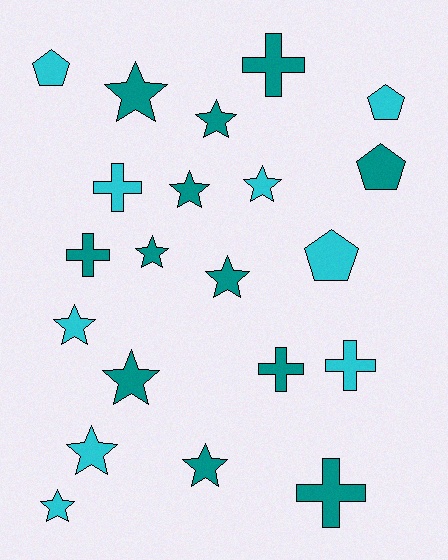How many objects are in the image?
There are 21 objects.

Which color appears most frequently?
Teal, with 12 objects.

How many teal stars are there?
There are 7 teal stars.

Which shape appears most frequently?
Star, with 11 objects.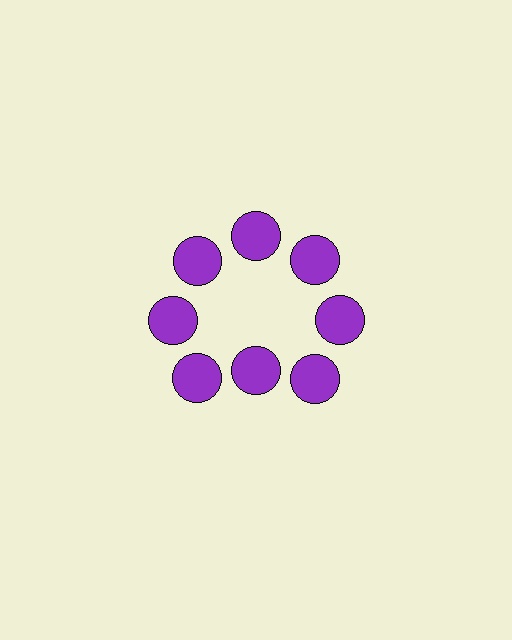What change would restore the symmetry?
The symmetry would be restored by moving it outward, back onto the ring so that all 8 circles sit at equal angles and equal distance from the center.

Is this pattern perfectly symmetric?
No. The 8 purple circles are arranged in a ring, but one element near the 6 o'clock position is pulled inward toward the center, breaking the 8-fold rotational symmetry.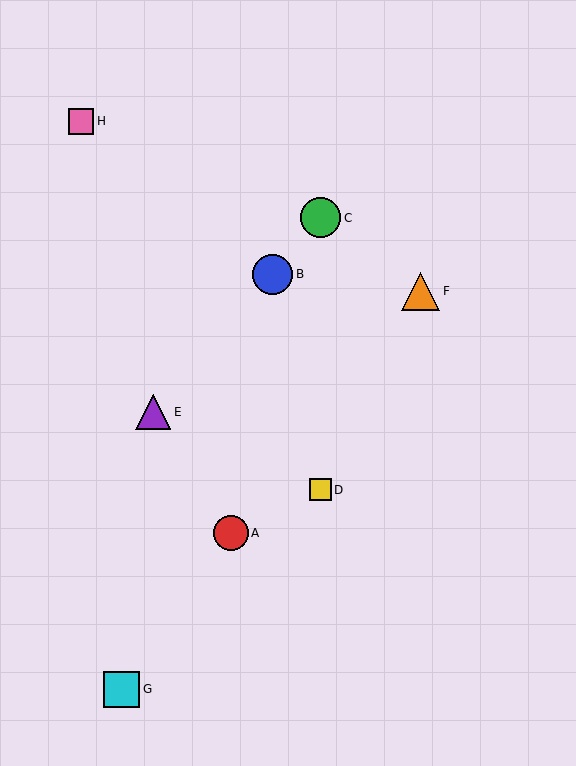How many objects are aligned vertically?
2 objects (C, D) are aligned vertically.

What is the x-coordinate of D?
Object D is at x≈321.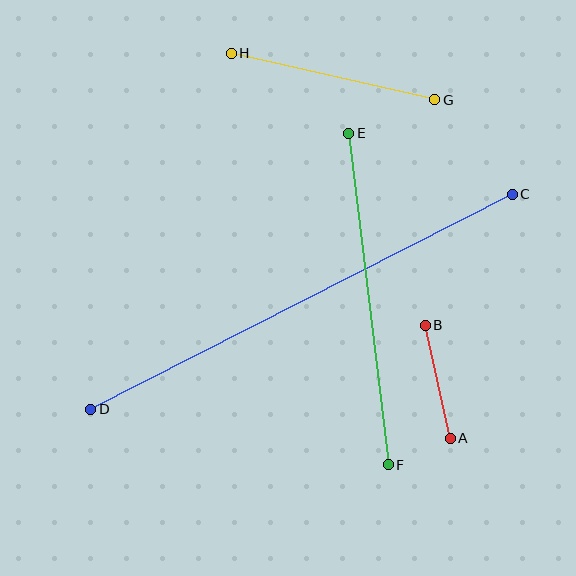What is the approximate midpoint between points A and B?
The midpoint is at approximately (438, 382) pixels.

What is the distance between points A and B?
The distance is approximately 116 pixels.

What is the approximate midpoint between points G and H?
The midpoint is at approximately (333, 76) pixels.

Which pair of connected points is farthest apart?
Points C and D are farthest apart.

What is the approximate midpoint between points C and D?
The midpoint is at approximately (302, 302) pixels.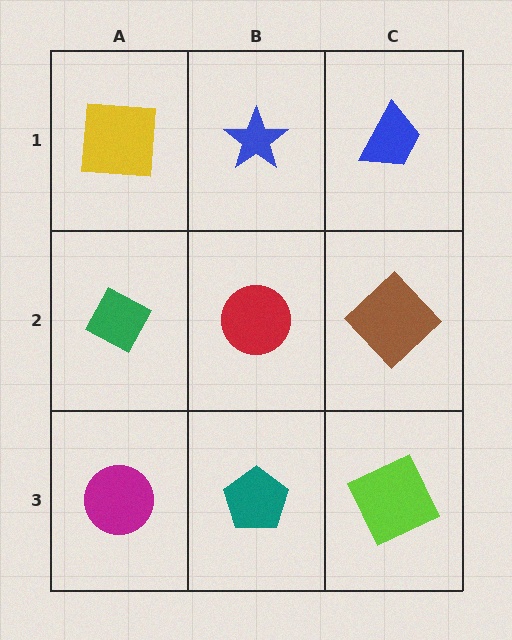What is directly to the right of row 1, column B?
A blue trapezoid.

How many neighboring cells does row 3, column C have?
2.